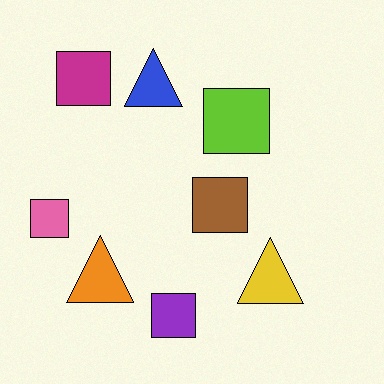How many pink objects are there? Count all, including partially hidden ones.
There is 1 pink object.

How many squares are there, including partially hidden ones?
There are 5 squares.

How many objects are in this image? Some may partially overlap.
There are 8 objects.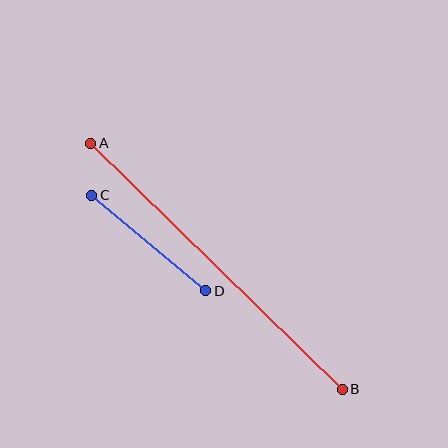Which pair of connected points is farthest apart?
Points A and B are farthest apart.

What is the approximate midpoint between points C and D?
The midpoint is at approximately (149, 243) pixels.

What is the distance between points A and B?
The distance is approximately 352 pixels.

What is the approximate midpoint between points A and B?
The midpoint is at approximately (216, 266) pixels.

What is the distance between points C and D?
The distance is approximately 149 pixels.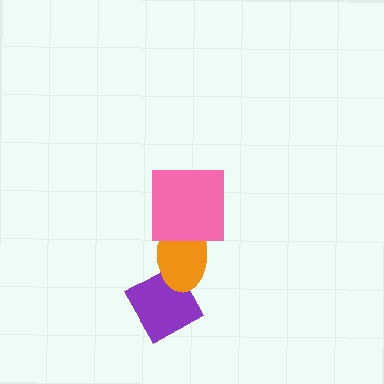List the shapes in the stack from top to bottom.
From top to bottom: the pink square, the orange ellipse, the purple diamond.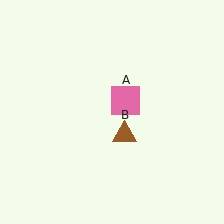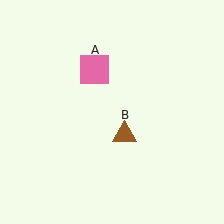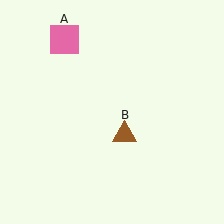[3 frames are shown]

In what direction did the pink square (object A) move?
The pink square (object A) moved up and to the left.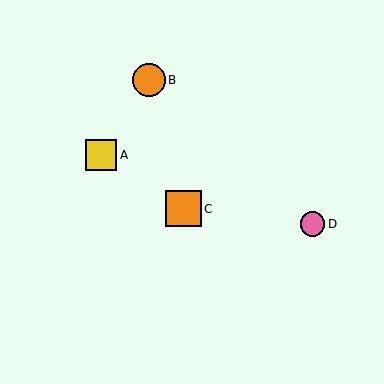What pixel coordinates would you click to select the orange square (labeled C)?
Click at (184, 209) to select the orange square C.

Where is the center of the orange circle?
The center of the orange circle is at (149, 80).